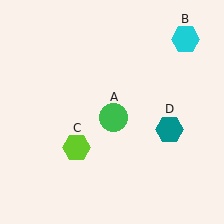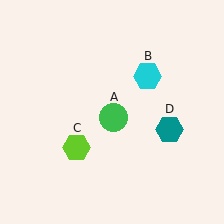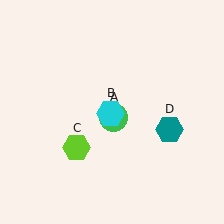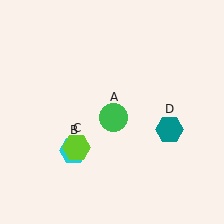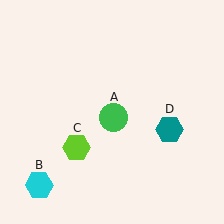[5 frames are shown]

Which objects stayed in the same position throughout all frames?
Green circle (object A) and lime hexagon (object C) and teal hexagon (object D) remained stationary.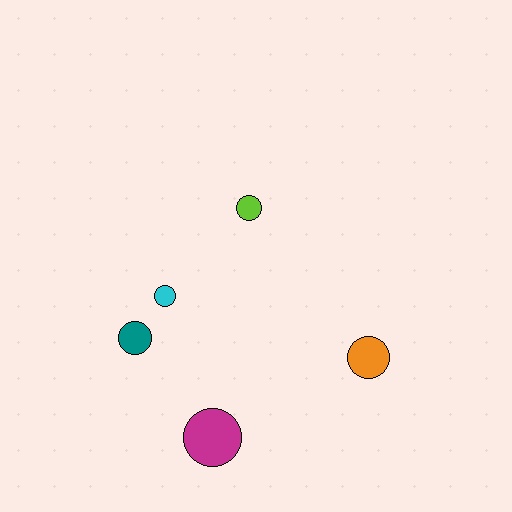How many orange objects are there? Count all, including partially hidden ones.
There is 1 orange object.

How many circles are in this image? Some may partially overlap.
There are 5 circles.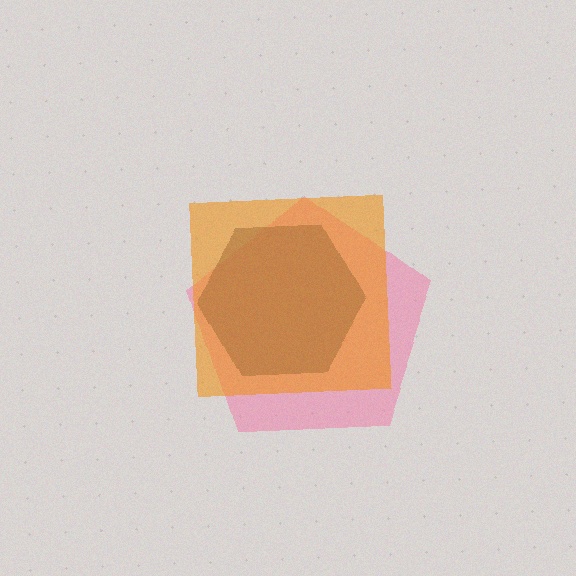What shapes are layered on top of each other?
The layered shapes are: a pink pentagon, an orange square, a brown hexagon.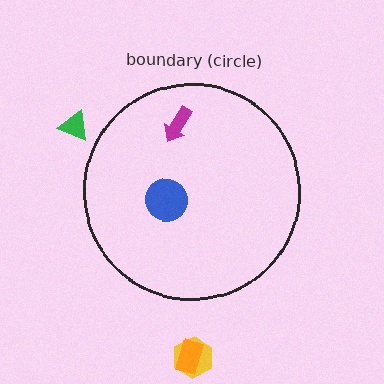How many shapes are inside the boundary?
2 inside, 3 outside.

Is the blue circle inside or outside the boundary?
Inside.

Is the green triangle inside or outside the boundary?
Outside.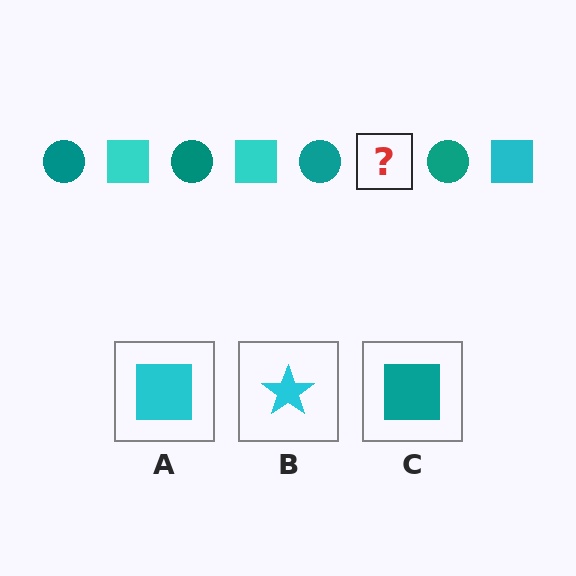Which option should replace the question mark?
Option A.